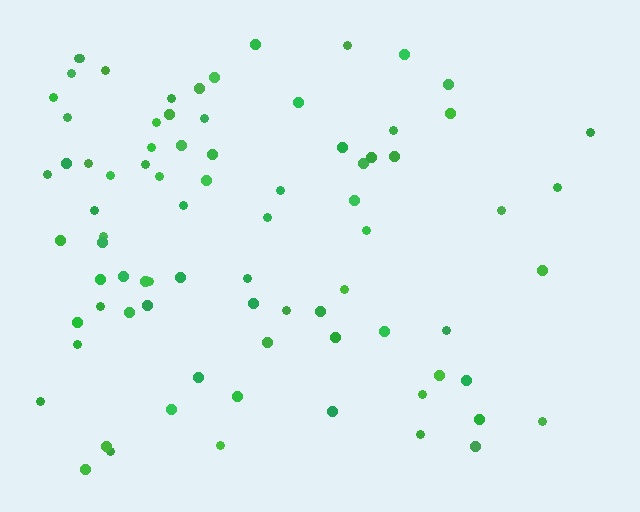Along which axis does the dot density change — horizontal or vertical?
Horizontal.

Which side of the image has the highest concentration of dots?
The left.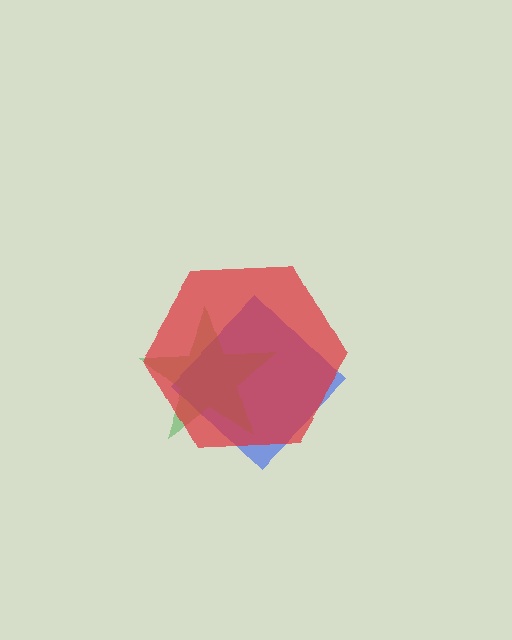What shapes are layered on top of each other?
The layered shapes are: a blue diamond, a green star, a red hexagon.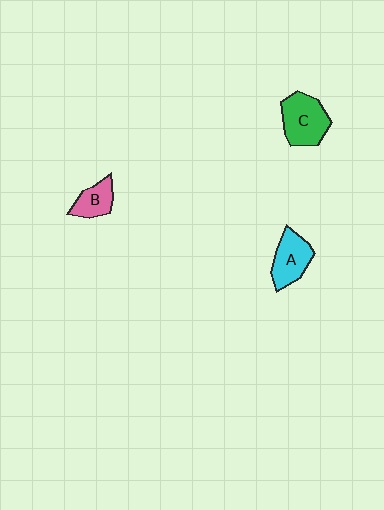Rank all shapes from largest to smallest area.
From largest to smallest: C (green), A (cyan), B (pink).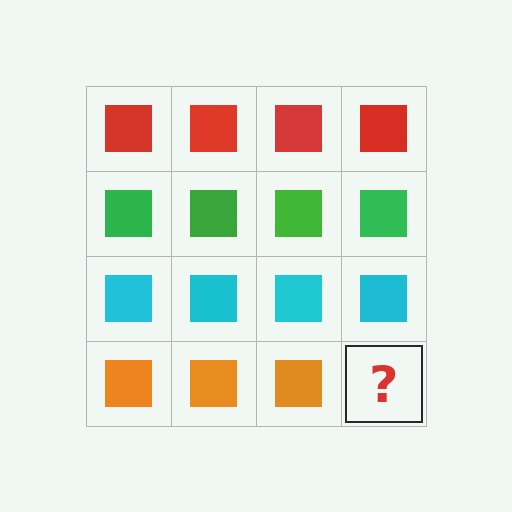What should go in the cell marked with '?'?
The missing cell should contain an orange square.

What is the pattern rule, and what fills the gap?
The rule is that each row has a consistent color. The gap should be filled with an orange square.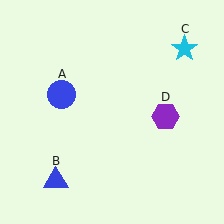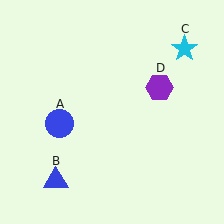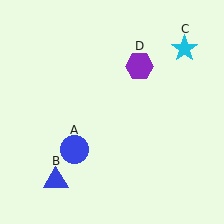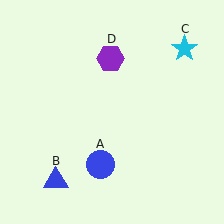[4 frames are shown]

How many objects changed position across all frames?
2 objects changed position: blue circle (object A), purple hexagon (object D).